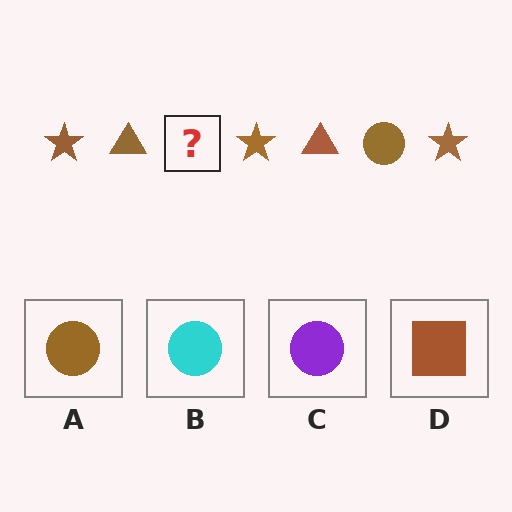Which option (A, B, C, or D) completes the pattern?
A.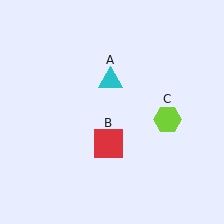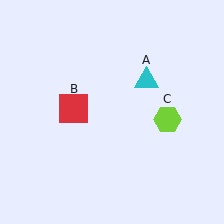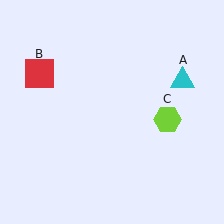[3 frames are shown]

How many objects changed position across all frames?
2 objects changed position: cyan triangle (object A), red square (object B).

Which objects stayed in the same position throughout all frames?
Lime hexagon (object C) remained stationary.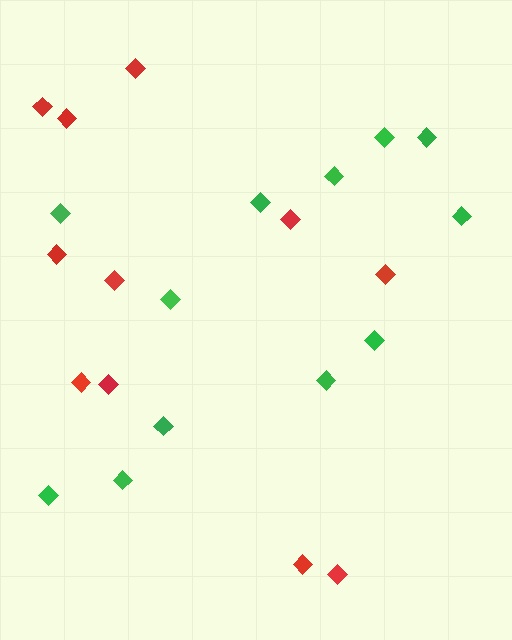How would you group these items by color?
There are 2 groups: one group of red diamonds (11) and one group of green diamonds (12).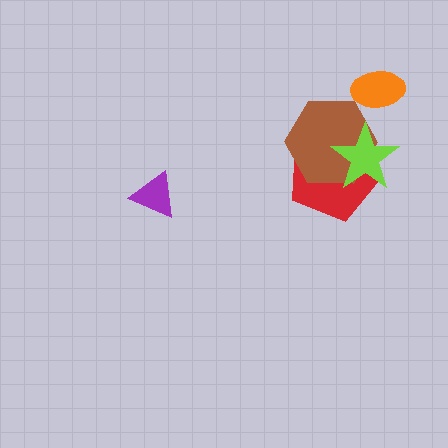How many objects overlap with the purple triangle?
0 objects overlap with the purple triangle.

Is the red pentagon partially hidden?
Yes, it is partially covered by another shape.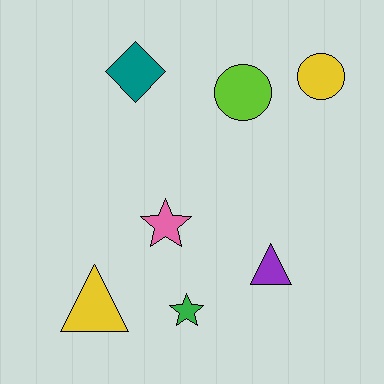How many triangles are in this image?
There are 2 triangles.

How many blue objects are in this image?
There are no blue objects.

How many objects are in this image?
There are 7 objects.